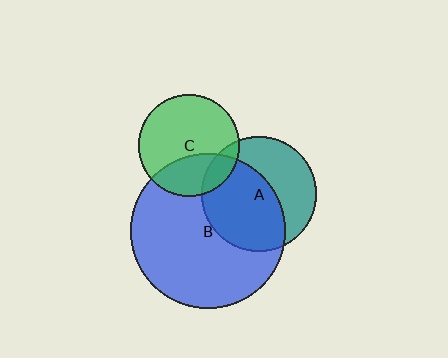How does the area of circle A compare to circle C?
Approximately 1.3 times.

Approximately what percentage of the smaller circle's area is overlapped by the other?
Approximately 30%.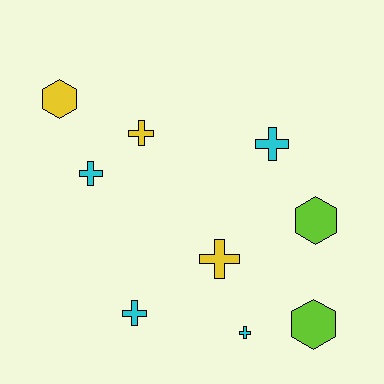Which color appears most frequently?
Cyan, with 4 objects.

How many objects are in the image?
There are 9 objects.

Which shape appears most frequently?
Cross, with 6 objects.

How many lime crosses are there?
There are no lime crosses.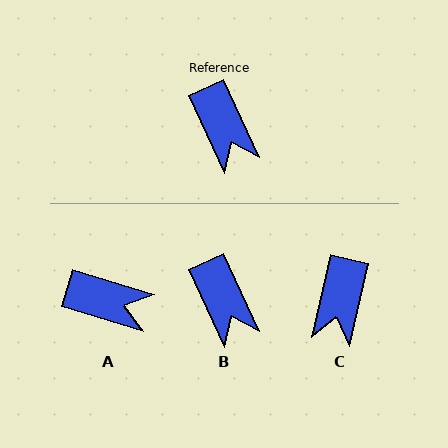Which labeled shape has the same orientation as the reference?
B.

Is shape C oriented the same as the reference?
No, it is off by about 37 degrees.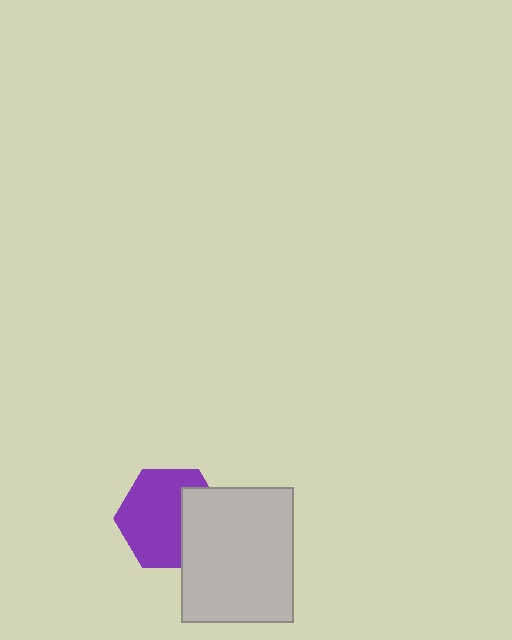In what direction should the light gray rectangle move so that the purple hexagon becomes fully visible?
The light gray rectangle should move right. That is the shortest direction to clear the overlap and leave the purple hexagon fully visible.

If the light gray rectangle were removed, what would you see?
You would see the complete purple hexagon.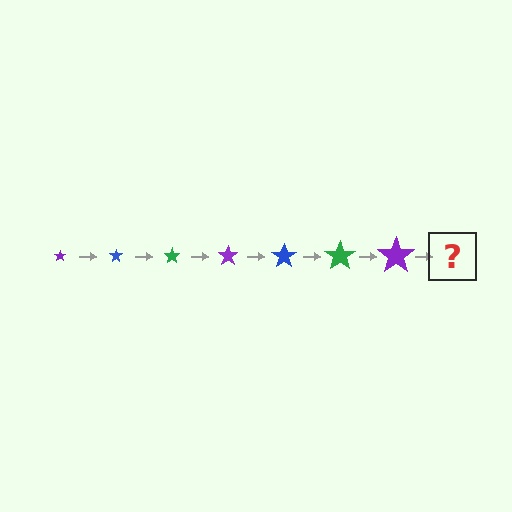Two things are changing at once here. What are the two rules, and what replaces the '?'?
The two rules are that the star grows larger each step and the color cycles through purple, blue, and green. The '?' should be a blue star, larger than the previous one.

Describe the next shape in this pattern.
It should be a blue star, larger than the previous one.